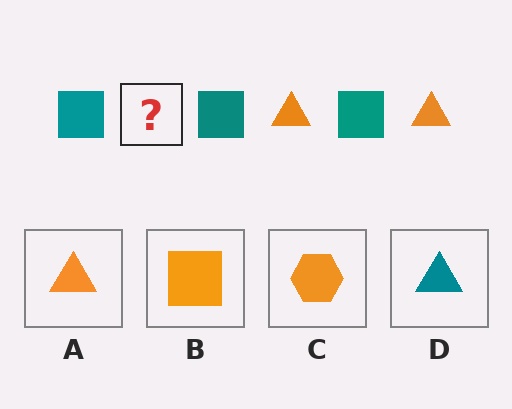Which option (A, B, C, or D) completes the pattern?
A.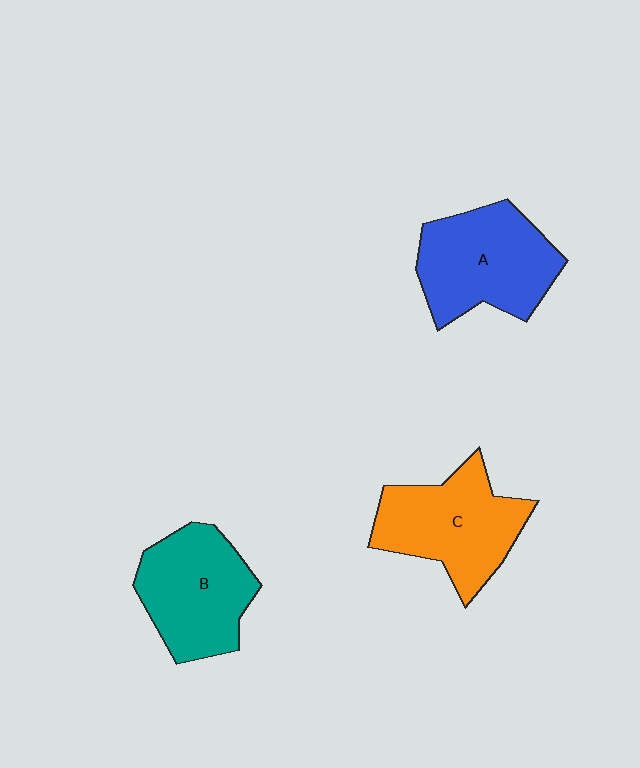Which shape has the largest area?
Shape A (blue).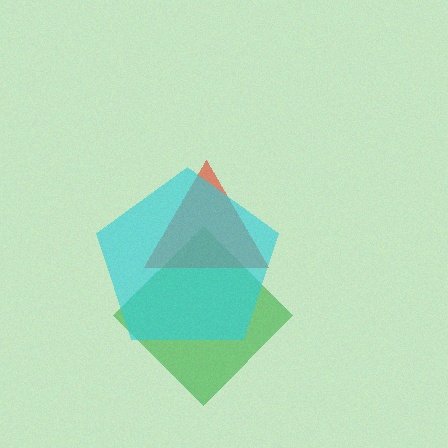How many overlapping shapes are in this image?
There are 3 overlapping shapes in the image.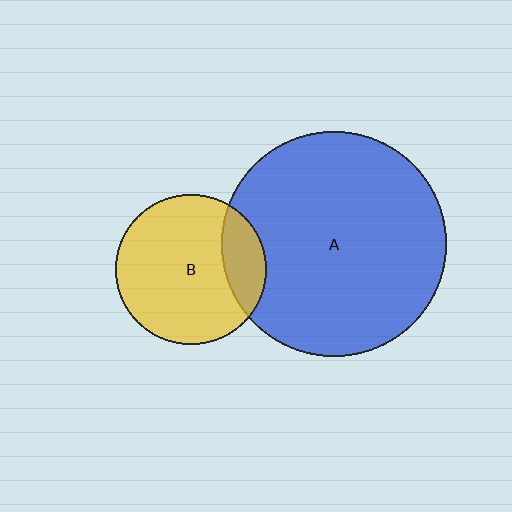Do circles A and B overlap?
Yes.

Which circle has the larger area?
Circle A (blue).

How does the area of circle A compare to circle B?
Approximately 2.2 times.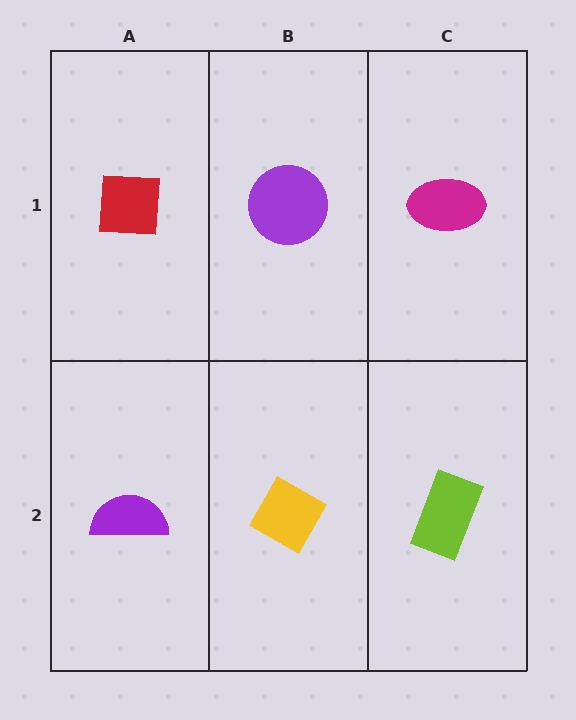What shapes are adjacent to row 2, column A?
A red square (row 1, column A), a yellow diamond (row 2, column B).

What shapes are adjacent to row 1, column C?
A lime rectangle (row 2, column C), a purple circle (row 1, column B).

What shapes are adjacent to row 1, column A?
A purple semicircle (row 2, column A), a purple circle (row 1, column B).